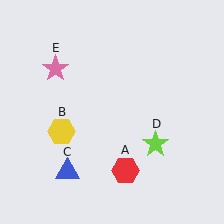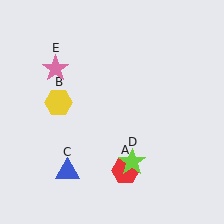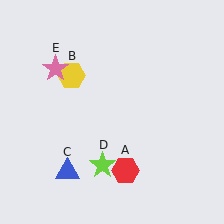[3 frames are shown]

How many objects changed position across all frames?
2 objects changed position: yellow hexagon (object B), lime star (object D).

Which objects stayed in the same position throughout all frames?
Red hexagon (object A) and blue triangle (object C) and pink star (object E) remained stationary.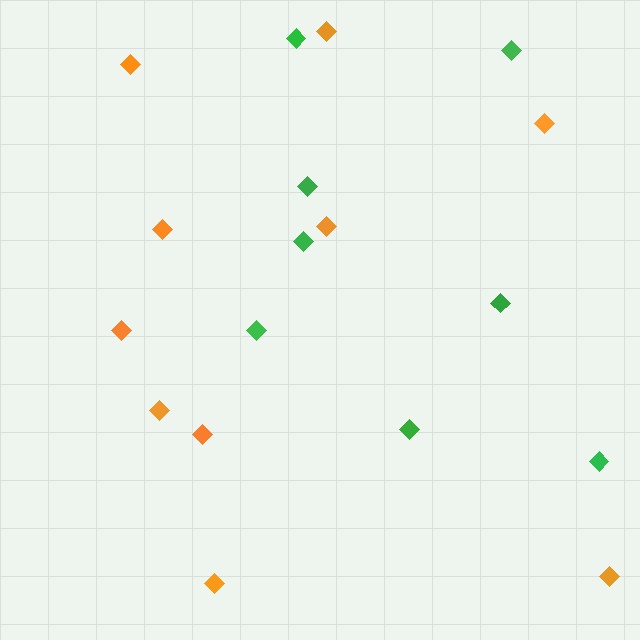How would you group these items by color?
There are 2 groups: one group of orange diamonds (10) and one group of green diamonds (8).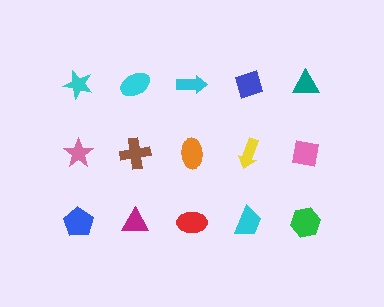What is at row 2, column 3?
An orange ellipse.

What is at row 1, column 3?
A cyan arrow.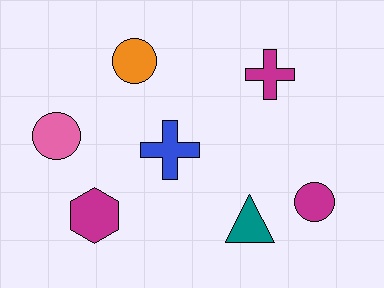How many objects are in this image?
There are 7 objects.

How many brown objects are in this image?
There are no brown objects.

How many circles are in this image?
There are 3 circles.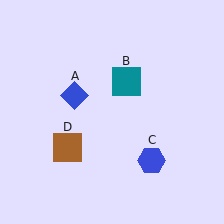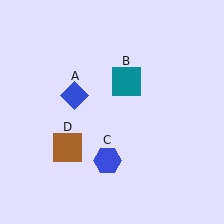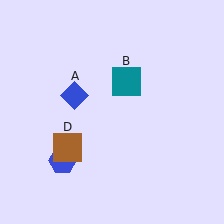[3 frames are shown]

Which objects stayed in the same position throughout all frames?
Blue diamond (object A) and teal square (object B) and brown square (object D) remained stationary.